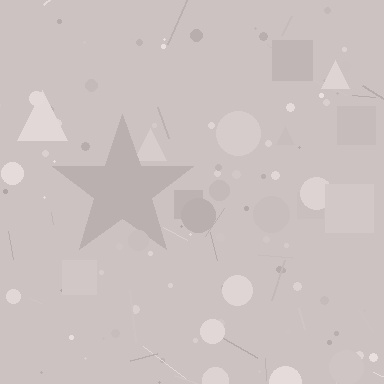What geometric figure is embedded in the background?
A star is embedded in the background.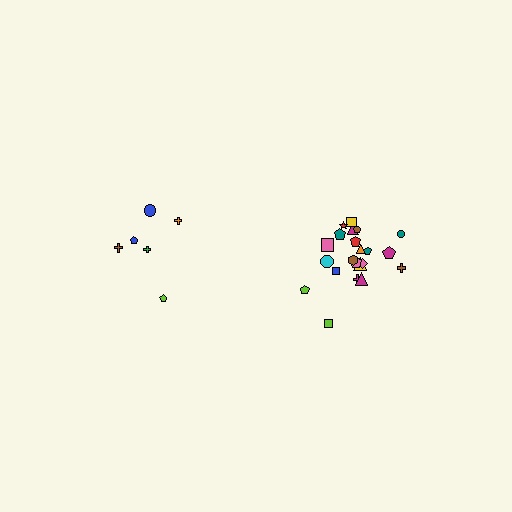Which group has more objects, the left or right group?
The right group.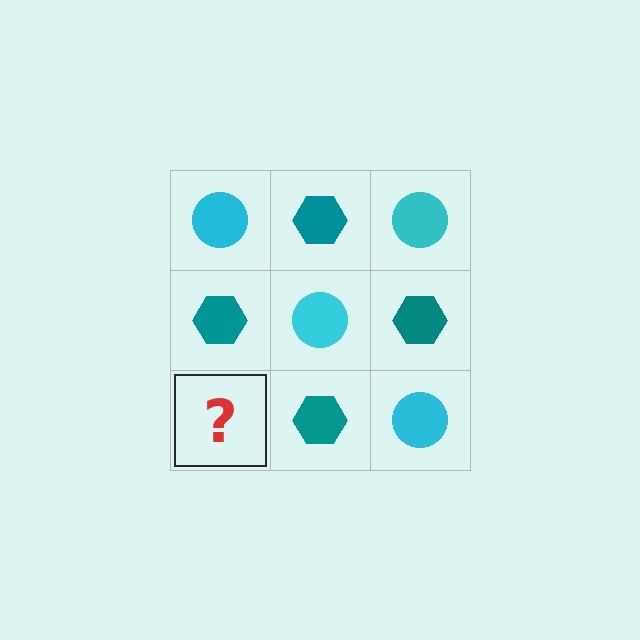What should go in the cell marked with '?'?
The missing cell should contain a cyan circle.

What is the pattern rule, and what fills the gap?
The rule is that it alternates cyan circle and teal hexagon in a checkerboard pattern. The gap should be filled with a cyan circle.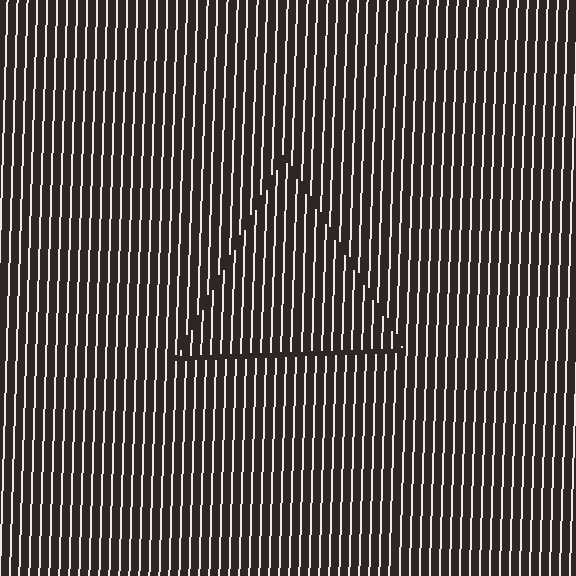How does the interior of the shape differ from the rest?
The interior of the shape contains the same grating, shifted by half a period — the contour is defined by the phase discontinuity where line-ends from the inner and outer gratings abut.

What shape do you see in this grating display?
An illusory triangle. The interior of the shape contains the same grating, shifted by half a period — the contour is defined by the phase discontinuity where line-ends from the inner and outer gratings abut.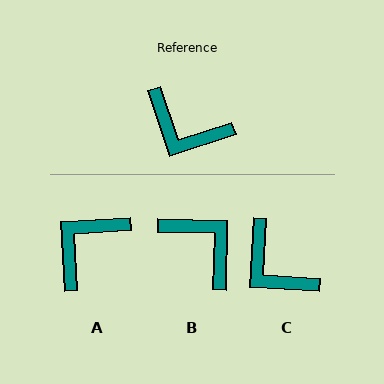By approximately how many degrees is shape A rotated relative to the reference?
Approximately 105 degrees clockwise.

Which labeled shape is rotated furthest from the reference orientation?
B, about 161 degrees away.